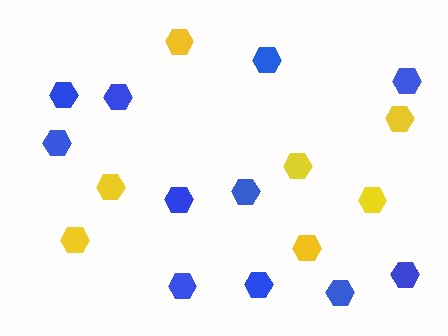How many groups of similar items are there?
There are 2 groups: one group of yellow hexagons (7) and one group of blue hexagons (11).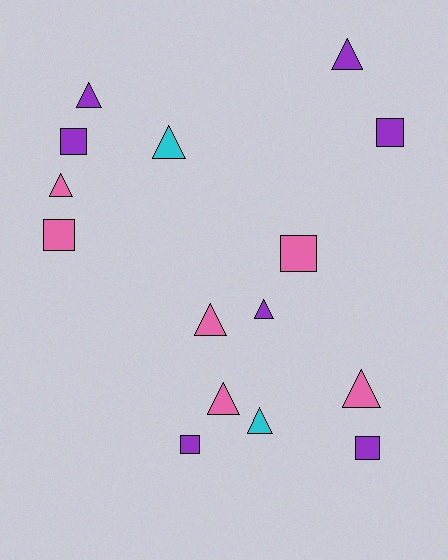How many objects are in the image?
There are 15 objects.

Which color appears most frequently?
Purple, with 7 objects.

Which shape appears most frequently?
Triangle, with 9 objects.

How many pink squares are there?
There are 2 pink squares.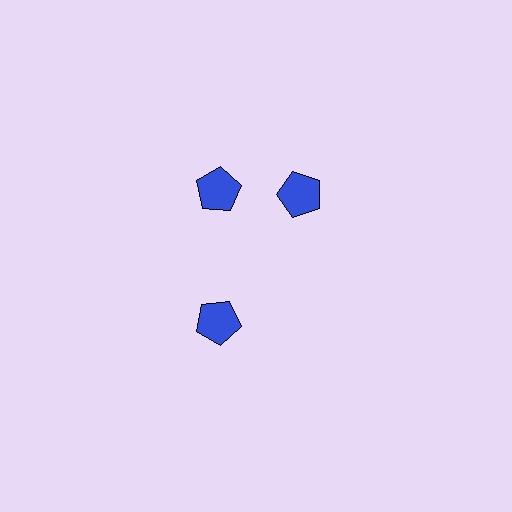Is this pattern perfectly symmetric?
No. The 3 blue pentagons are arranged in a ring, but one element near the 3 o'clock position is rotated out of alignment along the ring, breaking the 3-fold rotational symmetry.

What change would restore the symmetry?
The symmetry would be restored by rotating it back into even spacing with its neighbors so that all 3 pentagons sit at equal angles and equal distance from the center.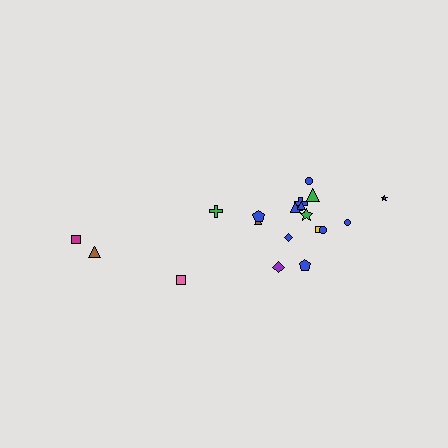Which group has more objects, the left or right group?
The right group.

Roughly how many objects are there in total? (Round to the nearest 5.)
Roughly 20 objects in total.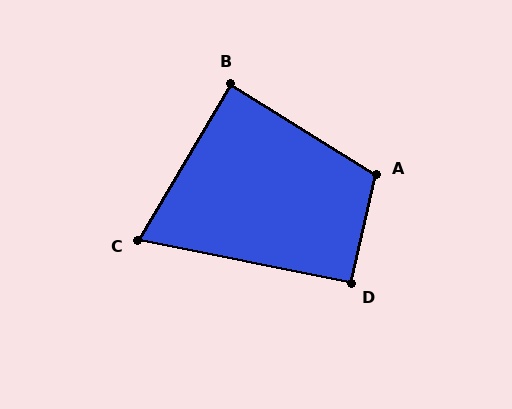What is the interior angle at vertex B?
Approximately 88 degrees (approximately right).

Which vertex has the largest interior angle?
A, at approximately 109 degrees.